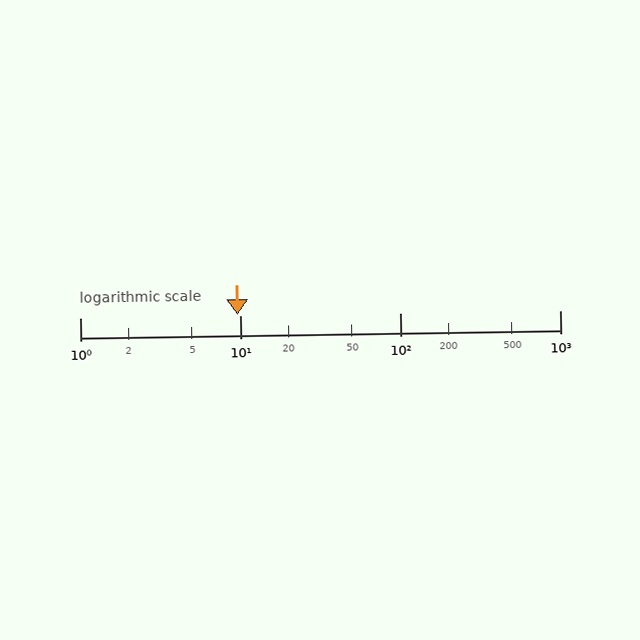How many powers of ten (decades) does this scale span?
The scale spans 3 decades, from 1 to 1000.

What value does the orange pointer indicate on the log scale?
The pointer indicates approximately 9.6.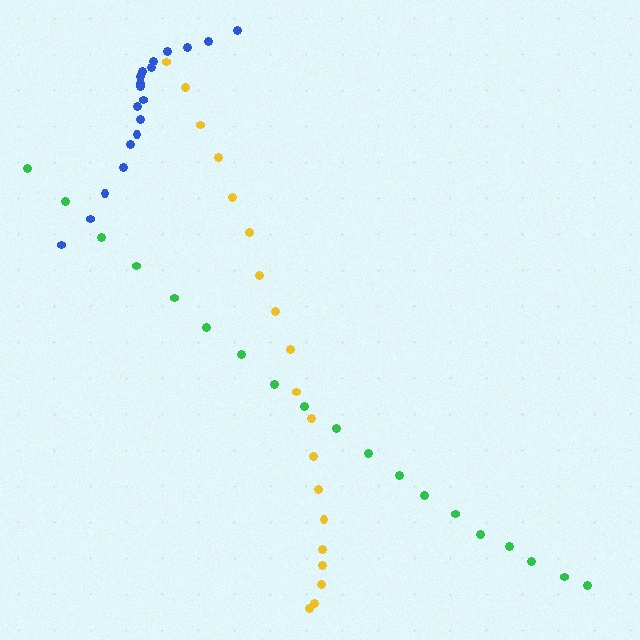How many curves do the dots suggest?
There are 3 distinct paths.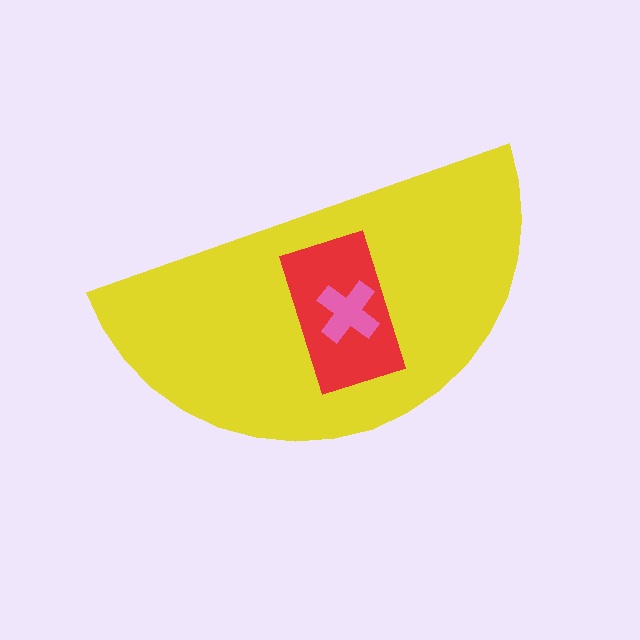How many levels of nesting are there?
3.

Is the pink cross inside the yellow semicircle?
Yes.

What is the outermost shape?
The yellow semicircle.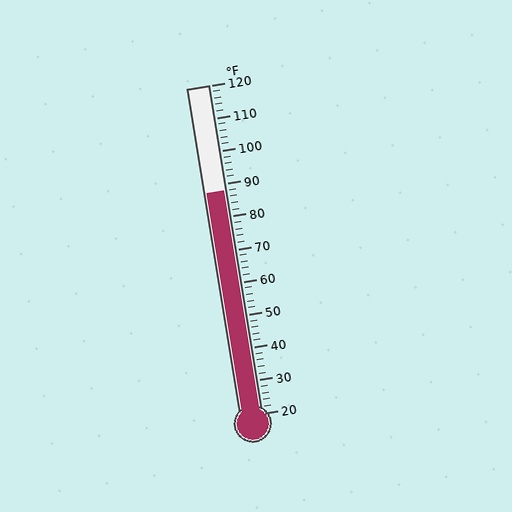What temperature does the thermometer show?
The thermometer shows approximately 88°F.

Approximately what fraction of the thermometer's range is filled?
The thermometer is filled to approximately 70% of its range.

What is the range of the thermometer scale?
The thermometer scale ranges from 20°F to 120°F.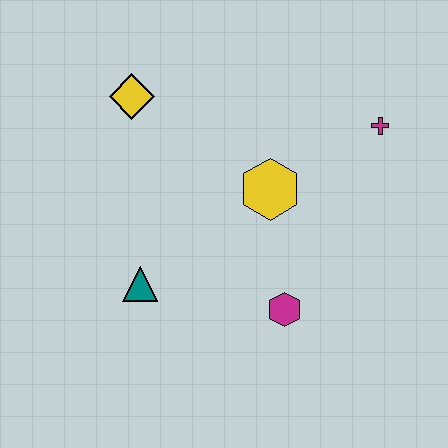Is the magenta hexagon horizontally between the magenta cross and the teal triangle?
Yes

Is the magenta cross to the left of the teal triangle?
No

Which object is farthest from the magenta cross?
The teal triangle is farthest from the magenta cross.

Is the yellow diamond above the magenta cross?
Yes